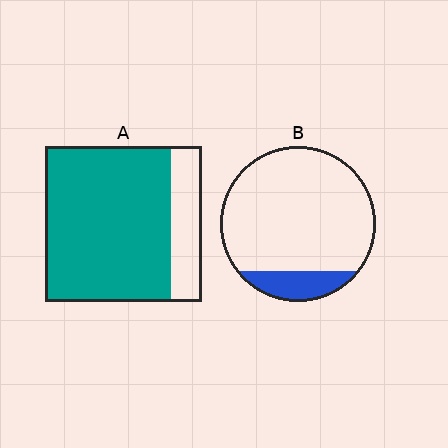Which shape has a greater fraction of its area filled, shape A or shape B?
Shape A.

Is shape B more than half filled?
No.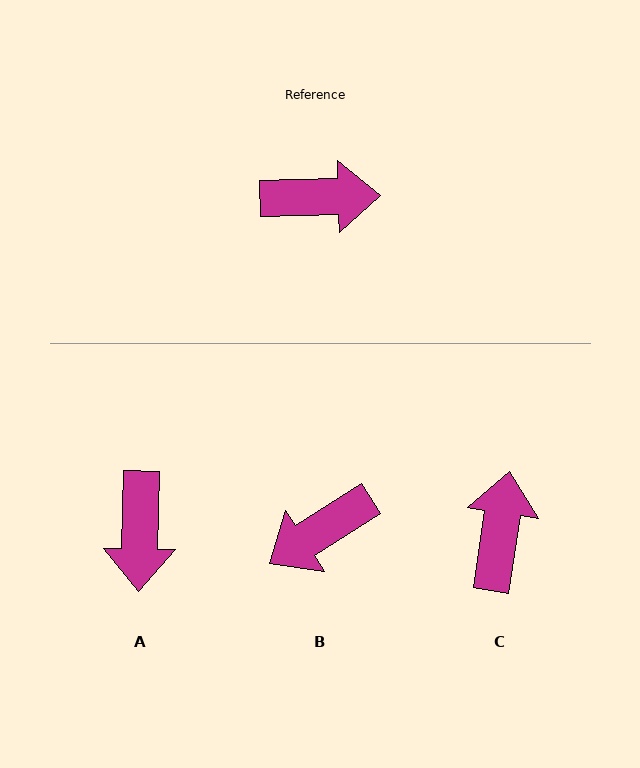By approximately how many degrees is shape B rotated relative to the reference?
Approximately 149 degrees clockwise.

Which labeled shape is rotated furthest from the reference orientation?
B, about 149 degrees away.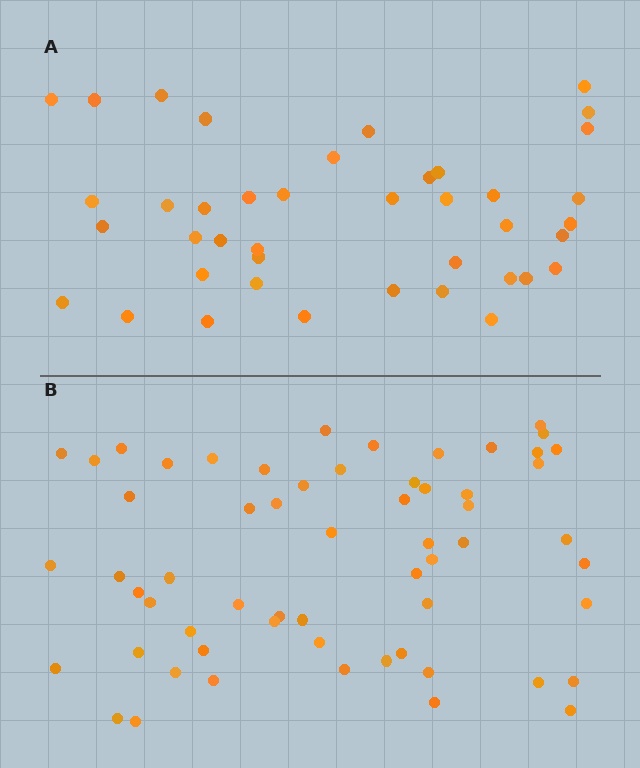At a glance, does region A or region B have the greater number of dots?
Region B (the bottom region) has more dots.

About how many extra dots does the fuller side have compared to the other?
Region B has approximately 20 more dots than region A.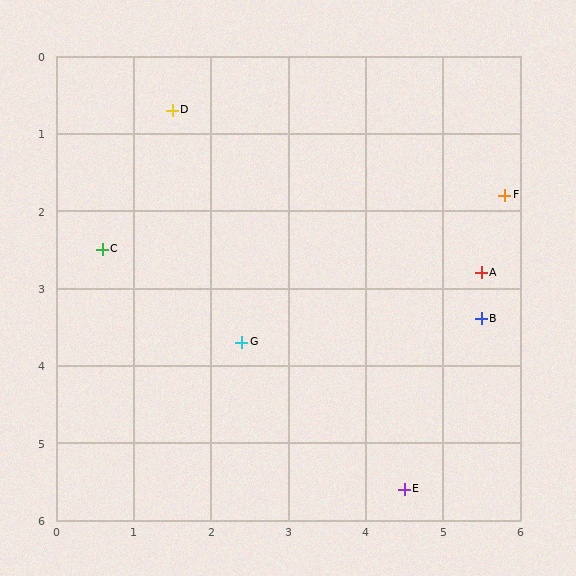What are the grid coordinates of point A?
Point A is at approximately (5.5, 2.8).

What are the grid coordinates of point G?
Point G is at approximately (2.4, 3.7).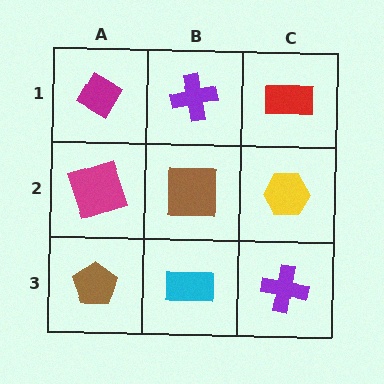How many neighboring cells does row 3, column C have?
2.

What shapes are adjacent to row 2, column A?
A magenta diamond (row 1, column A), a brown pentagon (row 3, column A), a brown square (row 2, column B).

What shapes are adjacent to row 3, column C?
A yellow hexagon (row 2, column C), a cyan rectangle (row 3, column B).